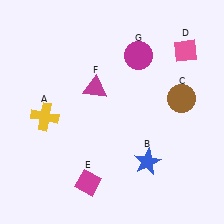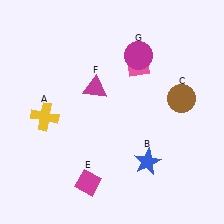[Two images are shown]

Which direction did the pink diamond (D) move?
The pink diamond (D) moved left.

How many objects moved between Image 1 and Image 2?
1 object moved between the two images.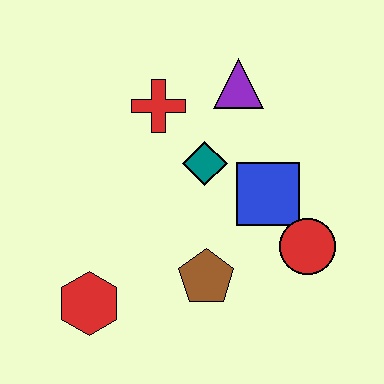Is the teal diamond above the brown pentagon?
Yes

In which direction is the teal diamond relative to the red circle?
The teal diamond is to the left of the red circle.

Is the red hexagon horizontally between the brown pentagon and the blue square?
No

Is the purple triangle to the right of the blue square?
No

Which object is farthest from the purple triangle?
The red hexagon is farthest from the purple triangle.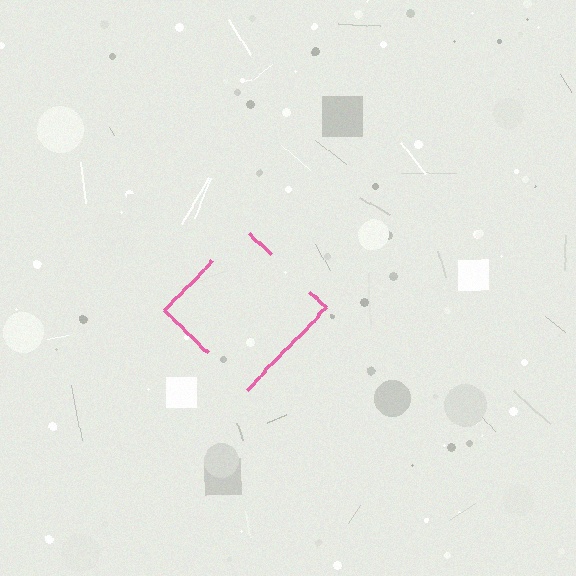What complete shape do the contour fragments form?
The contour fragments form a diamond.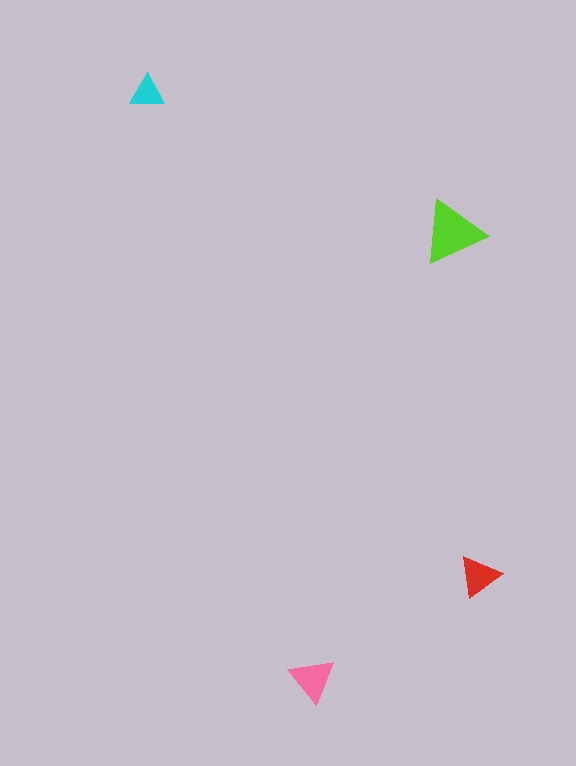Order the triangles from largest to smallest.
the lime one, the pink one, the red one, the cyan one.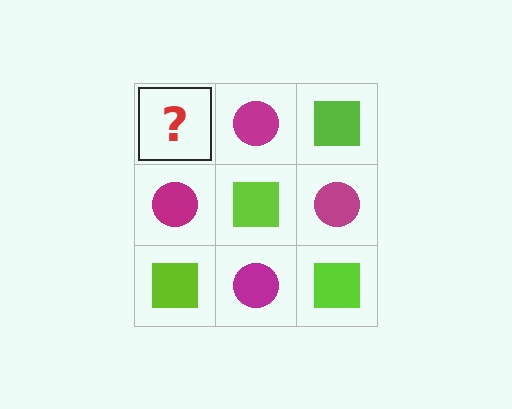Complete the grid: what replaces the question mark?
The question mark should be replaced with a lime square.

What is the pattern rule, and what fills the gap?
The rule is that it alternates lime square and magenta circle in a checkerboard pattern. The gap should be filled with a lime square.